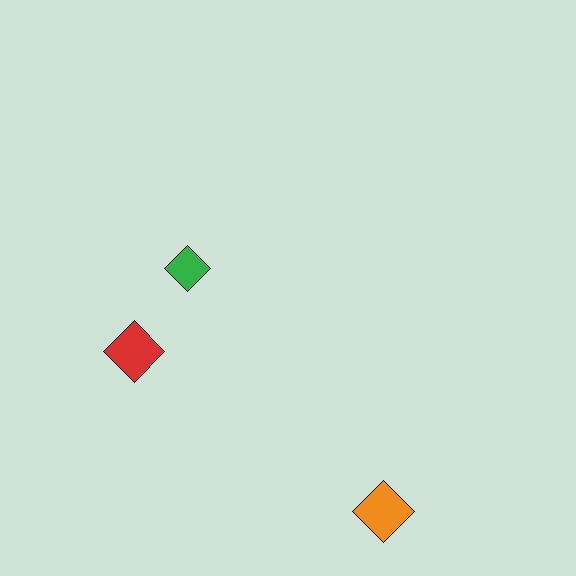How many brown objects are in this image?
There are no brown objects.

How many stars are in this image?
There are no stars.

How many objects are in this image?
There are 3 objects.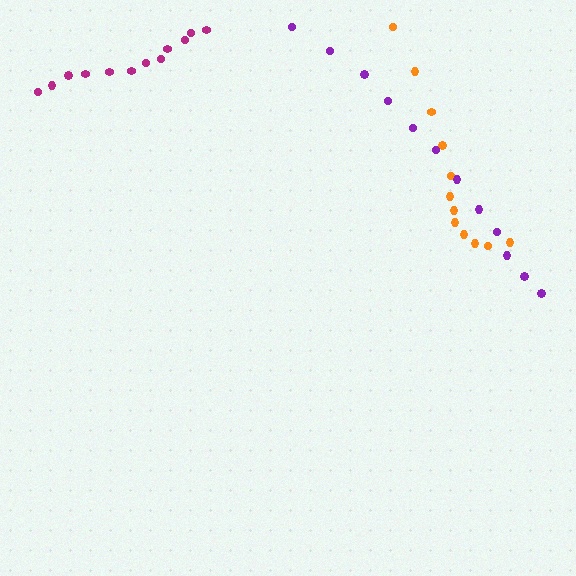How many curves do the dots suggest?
There are 3 distinct paths.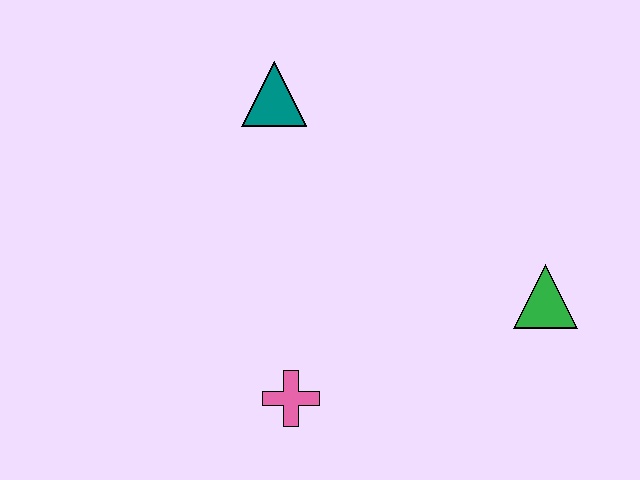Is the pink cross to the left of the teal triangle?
No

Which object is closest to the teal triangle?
The pink cross is closest to the teal triangle.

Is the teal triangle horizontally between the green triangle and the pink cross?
No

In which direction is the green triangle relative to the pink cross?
The green triangle is to the right of the pink cross.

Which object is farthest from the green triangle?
The teal triangle is farthest from the green triangle.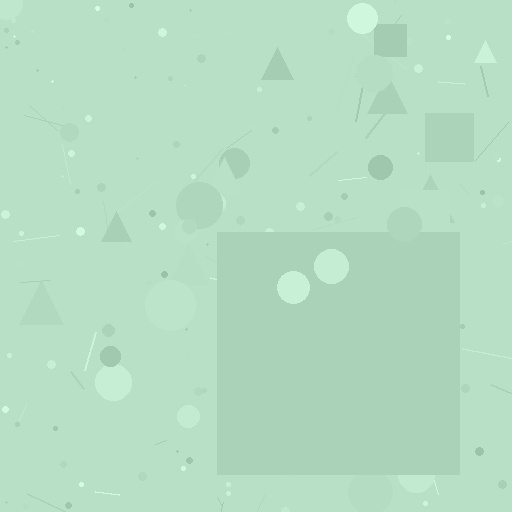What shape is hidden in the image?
A square is hidden in the image.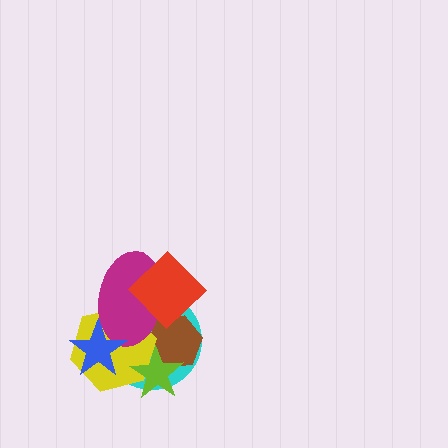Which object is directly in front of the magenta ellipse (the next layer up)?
The red diamond is directly in front of the magenta ellipse.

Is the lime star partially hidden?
No, no other shape covers it.